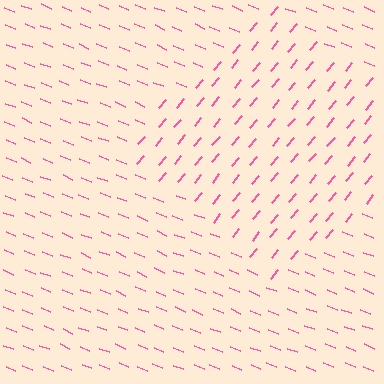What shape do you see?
I see a diamond.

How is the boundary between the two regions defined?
The boundary is defined purely by a change in line orientation (approximately 72 degrees difference). All lines are the same color and thickness.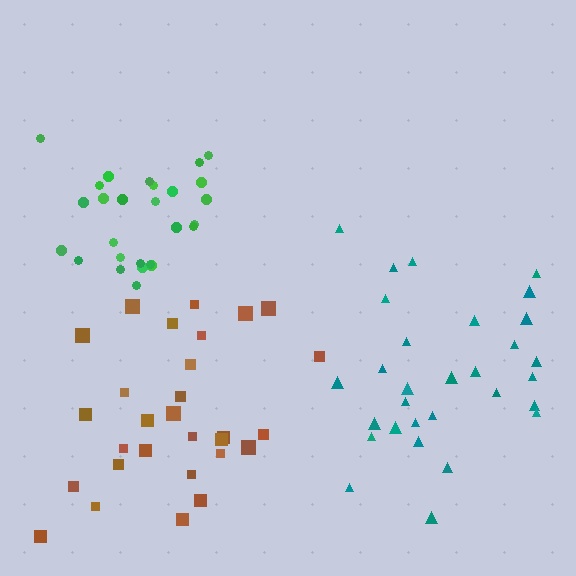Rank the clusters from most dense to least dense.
green, teal, brown.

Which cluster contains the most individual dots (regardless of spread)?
Teal (30).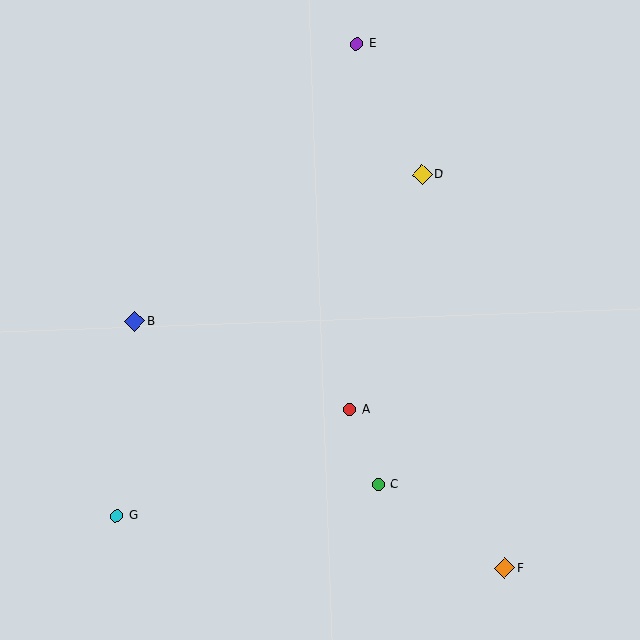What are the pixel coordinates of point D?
Point D is at (422, 174).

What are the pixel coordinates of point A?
Point A is at (350, 410).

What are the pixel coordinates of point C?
Point C is at (378, 485).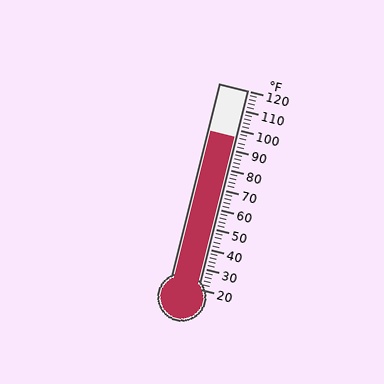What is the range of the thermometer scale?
The thermometer scale ranges from 20°F to 120°F.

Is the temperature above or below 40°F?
The temperature is above 40°F.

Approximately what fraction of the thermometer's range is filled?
The thermometer is filled to approximately 75% of its range.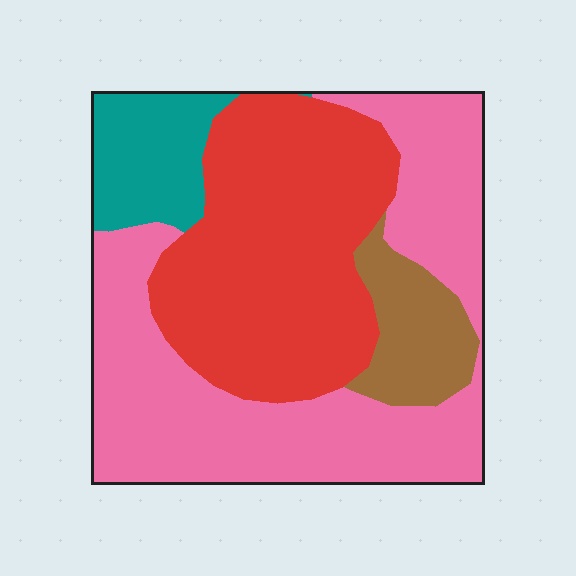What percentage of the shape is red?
Red covers 36% of the shape.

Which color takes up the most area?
Pink, at roughly 45%.